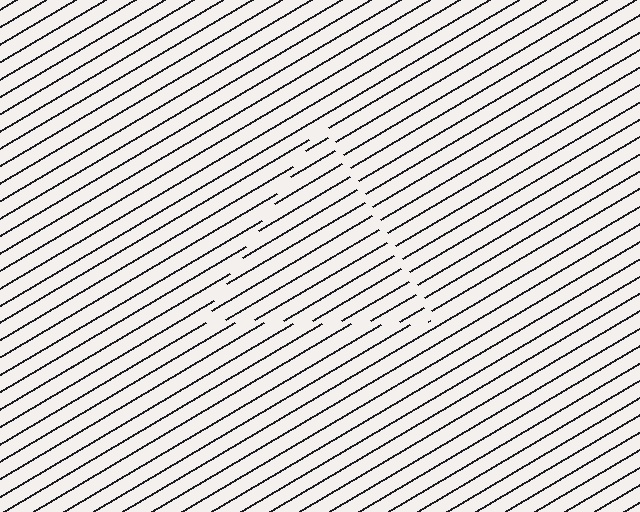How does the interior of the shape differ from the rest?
The interior of the shape contains the same grating, shifted by half a period — the contour is defined by the phase discontinuity where line-ends from the inner and outer gratings abut.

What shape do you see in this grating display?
An illusory triangle. The interior of the shape contains the same grating, shifted by half a period — the contour is defined by the phase discontinuity where line-ends from the inner and outer gratings abut.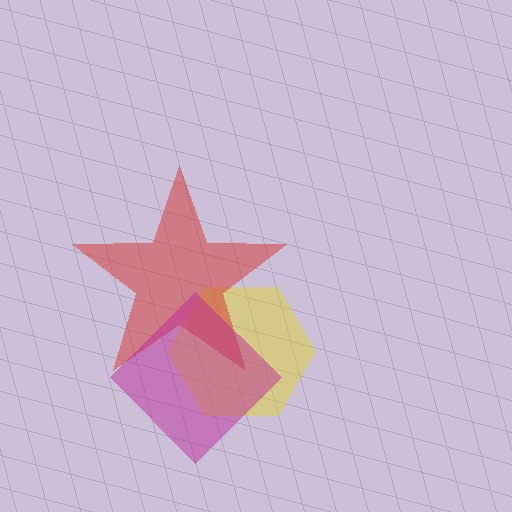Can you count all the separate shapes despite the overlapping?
Yes, there are 3 separate shapes.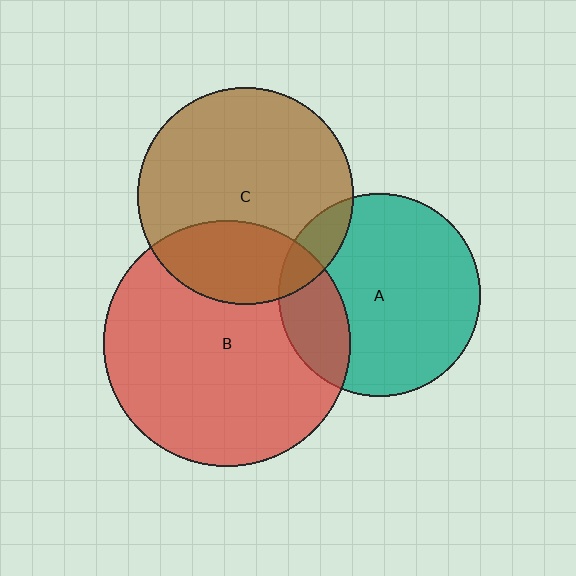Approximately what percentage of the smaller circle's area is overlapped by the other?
Approximately 10%.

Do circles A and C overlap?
Yes.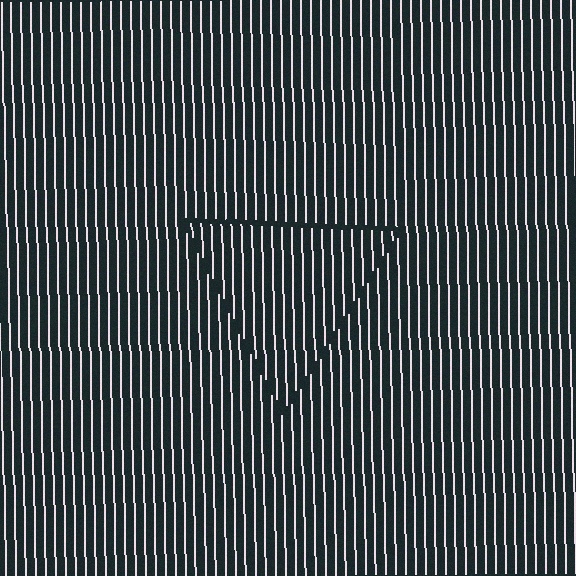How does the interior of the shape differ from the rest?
The interior of the shape contains the same grating, shifted by half a period — the contour is defined by the phase discontinuity where line-ends from the inner and outer gratings abut.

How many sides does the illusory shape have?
3 sides — the line-ends trace a triangle.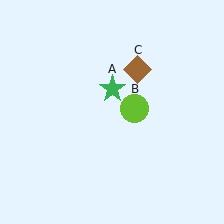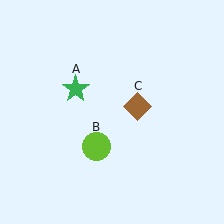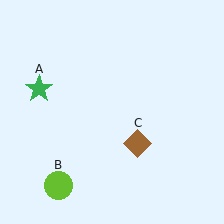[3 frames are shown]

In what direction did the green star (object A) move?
The green star (object A) moved left.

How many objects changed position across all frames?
3 objects changed position: green star (object A), lime circle (object B), brown diamond (object C).